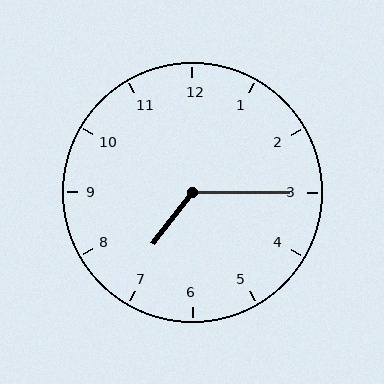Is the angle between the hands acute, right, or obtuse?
It is obtuse.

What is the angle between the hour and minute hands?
Approximately 128 degrees.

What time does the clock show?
7:15.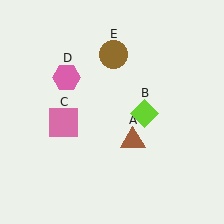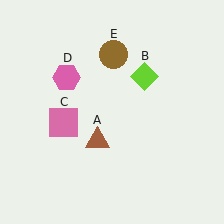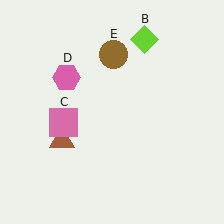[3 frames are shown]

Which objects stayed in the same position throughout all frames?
Pink square (object C) and pink hexagon (object D) and brown circle (object E) remained stationary.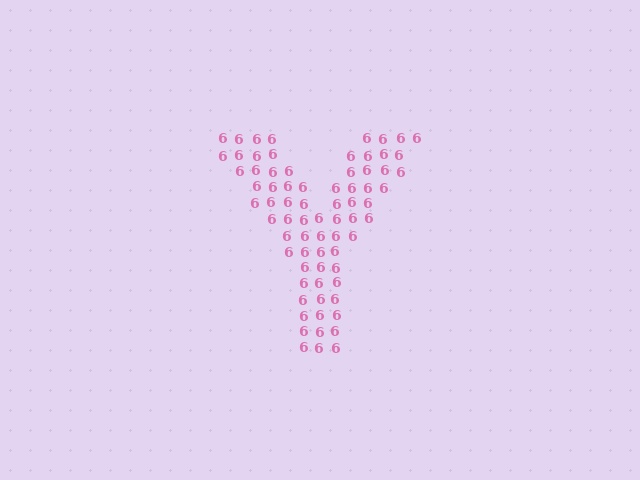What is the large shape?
The large shape is the letter Y.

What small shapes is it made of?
It is made of small digit 6's.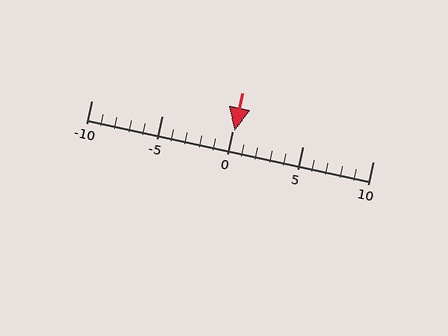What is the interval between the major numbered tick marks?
The major tick marks are spaced 5 units apart.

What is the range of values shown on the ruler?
The ruler shows values from -10 to 10.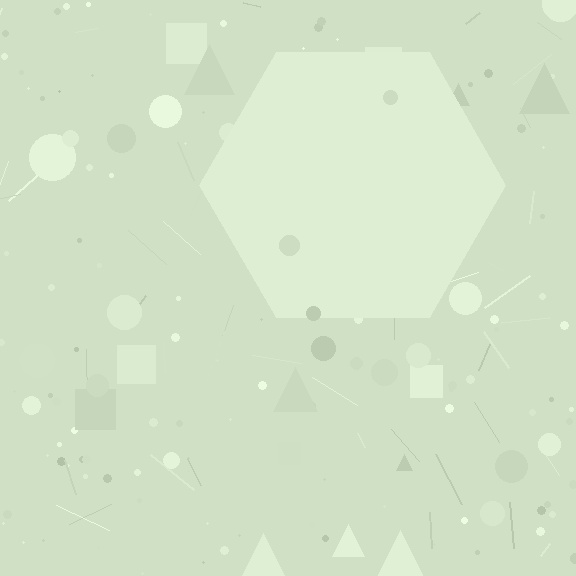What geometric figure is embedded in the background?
A hexagon is embedded in the background.